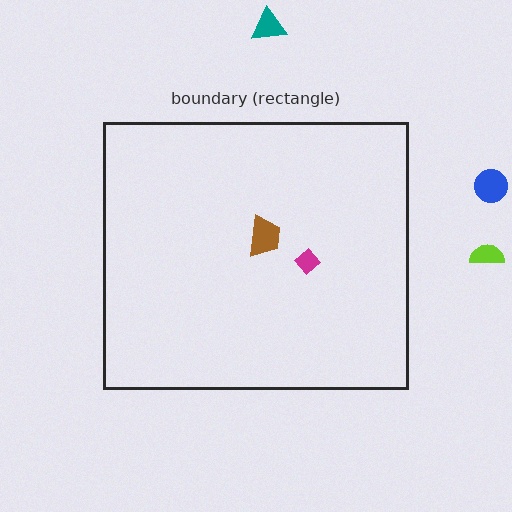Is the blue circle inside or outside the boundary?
Outside.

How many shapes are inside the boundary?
2 inside, 3 outside.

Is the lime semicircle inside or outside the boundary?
Outside.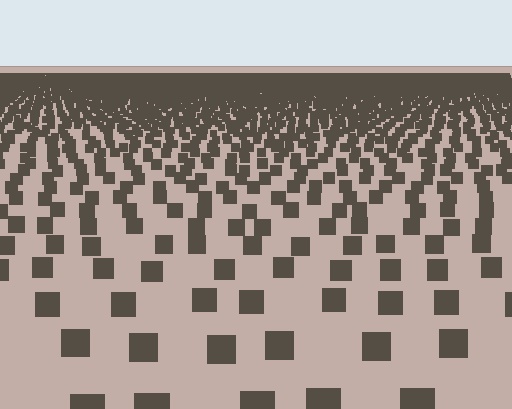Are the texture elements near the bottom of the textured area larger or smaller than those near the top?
Larger. Near the bottom, elements are closer to the viewer and appear at a bigger on-screen size.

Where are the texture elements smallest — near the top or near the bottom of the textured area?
Near the top.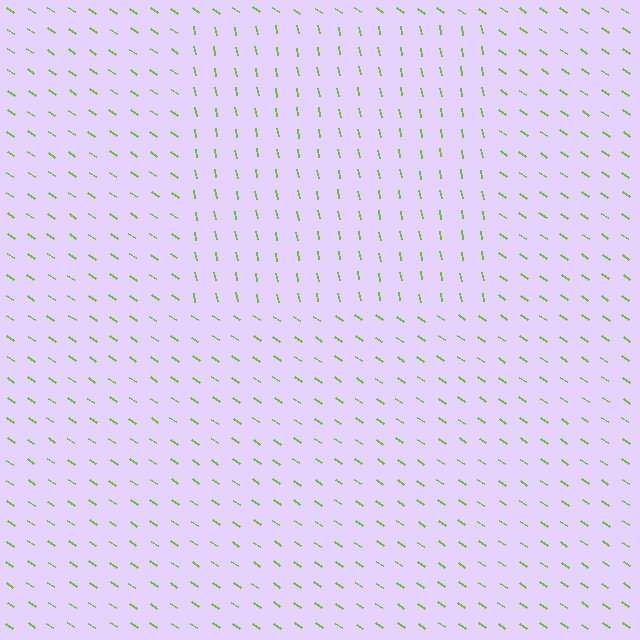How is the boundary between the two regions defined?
The boundary is defined purely by a change in line orientation (approximately 45 degrees difference). All lines are the same color and thickness.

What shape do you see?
I see a rectangle.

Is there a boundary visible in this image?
Yes, there is a texture boundary formed by a change in line orientation.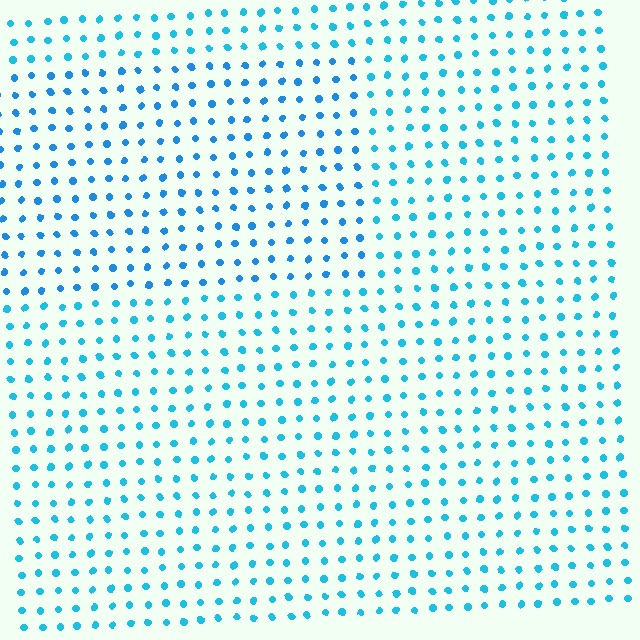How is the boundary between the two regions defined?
The boundary is defined purely by a slight shift in hue (about 17 degrees). Spacing, size, and orientation are identical on both sides.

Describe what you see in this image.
The image is filled with small cyan elements in a uniform arrangement. A rectangle-shaped region is visible where the elements are tinted to a slightly different hue, forming a subtle color boundary.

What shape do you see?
I see a rectangle.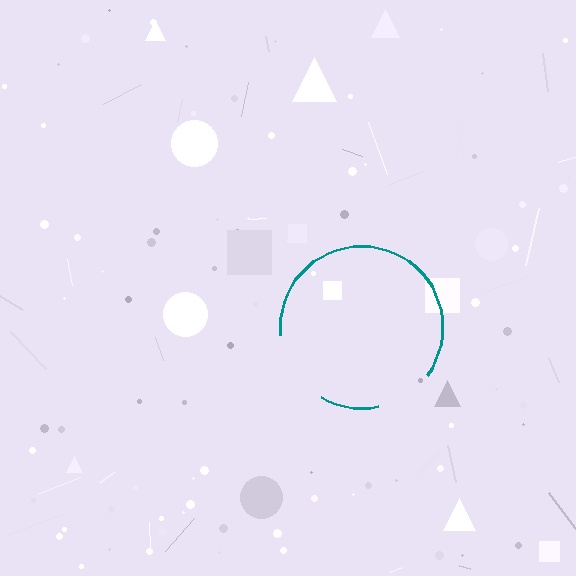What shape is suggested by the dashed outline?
The dashed outline suggests a circle.